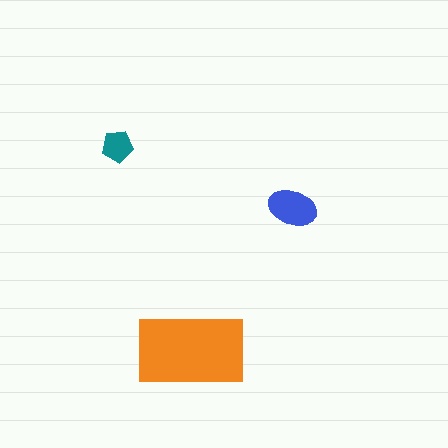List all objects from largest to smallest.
The orange rectangle, the blue ellipse, the teal pentagon.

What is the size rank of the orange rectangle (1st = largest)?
1st.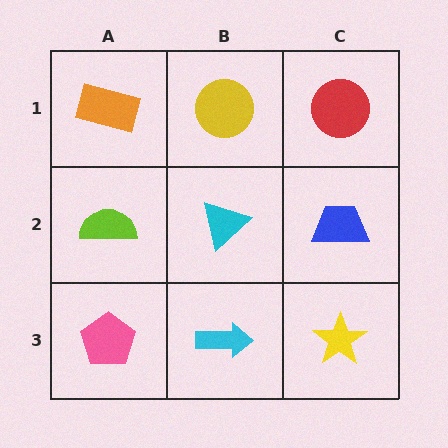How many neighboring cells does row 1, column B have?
3.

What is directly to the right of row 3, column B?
A yellow star.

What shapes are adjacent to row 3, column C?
A blue trapezoid (row 2, column C), a cyan arrow (row 3, column B).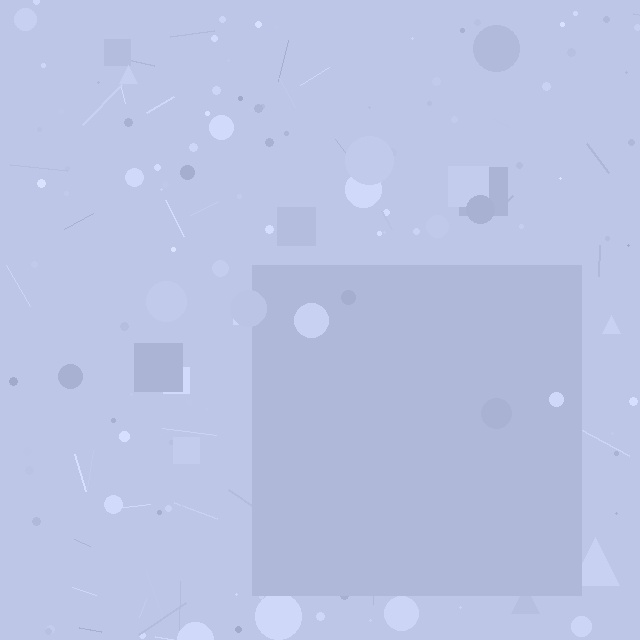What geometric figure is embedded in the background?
A square is embedded in the background.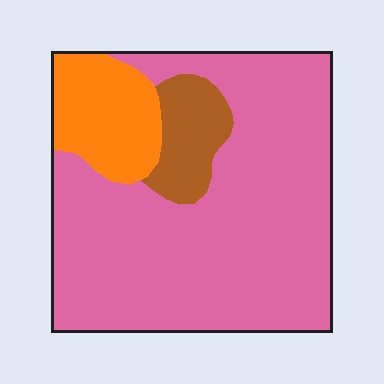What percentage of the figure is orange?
Orange takes up about one sixth (1/6) of the figure.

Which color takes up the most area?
Pink, at roughly 75%.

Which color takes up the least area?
Brown, at roughly 10%.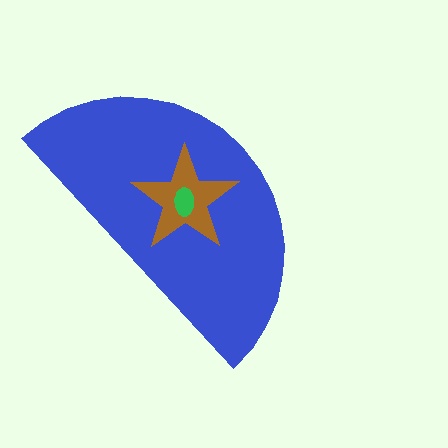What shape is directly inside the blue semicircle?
The brown star.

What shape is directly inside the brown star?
The green ellipse.